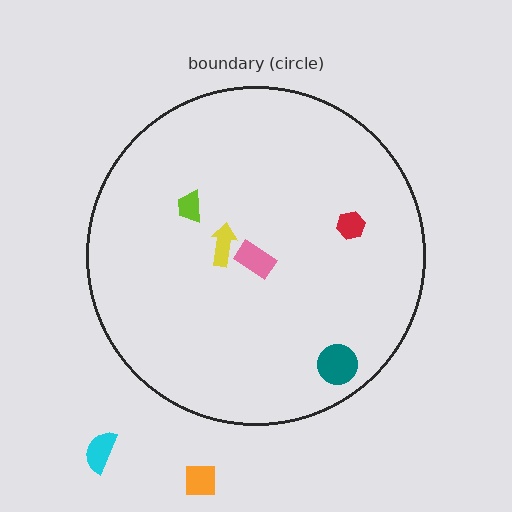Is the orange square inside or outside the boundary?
Outside.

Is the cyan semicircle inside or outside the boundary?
Outside.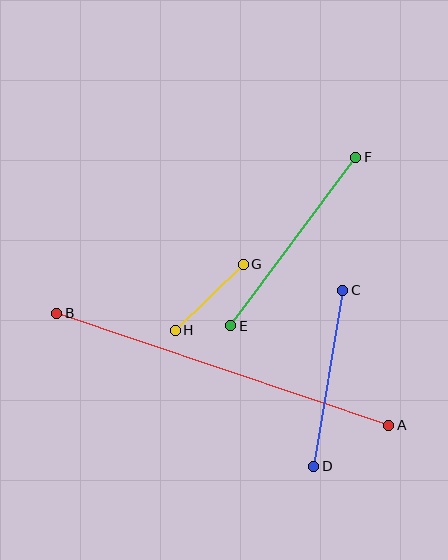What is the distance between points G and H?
The distance is approximately 94 pixels.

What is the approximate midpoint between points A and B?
The midpoint is at approximately (223, 369) pixels.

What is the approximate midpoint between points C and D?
The midpoint is at approximately (328, 378) pixels.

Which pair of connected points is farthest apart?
Points A and B are farthest apart.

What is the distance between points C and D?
The distance is approximately 178 pixels.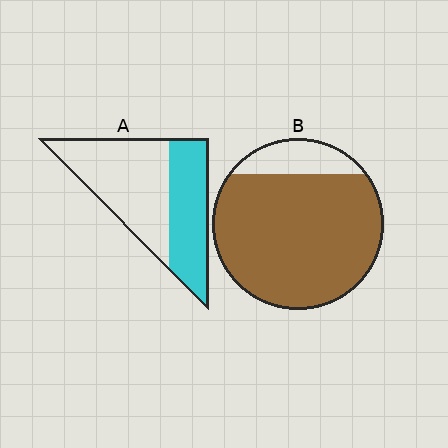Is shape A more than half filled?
No.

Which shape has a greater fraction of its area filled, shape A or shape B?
Shape B.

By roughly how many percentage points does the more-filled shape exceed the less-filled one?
By roughly 45 percentage points (B over A).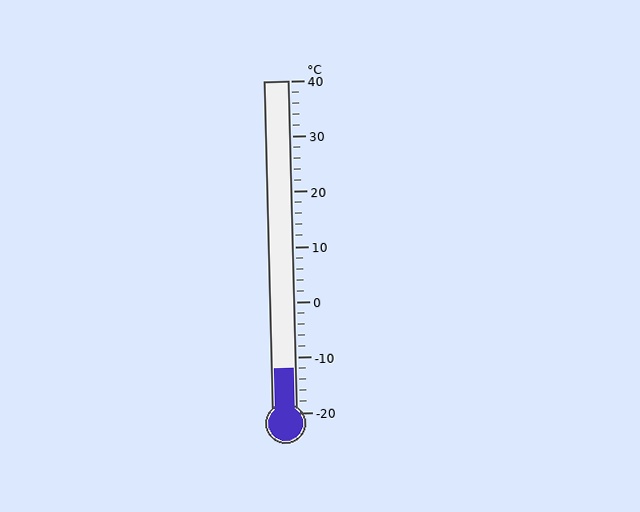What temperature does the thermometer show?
The thermometer shows approximately -12°C.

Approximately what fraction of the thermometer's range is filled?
The thermometer is filled to approximately 15% of its range.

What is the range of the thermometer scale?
The thermometer scale ranges from -20°C to 40°C.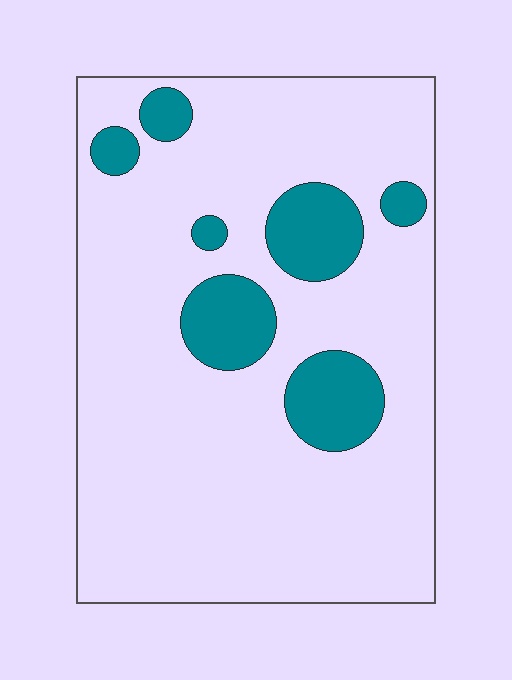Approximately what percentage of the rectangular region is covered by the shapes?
Approximately 15%.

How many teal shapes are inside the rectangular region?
7.